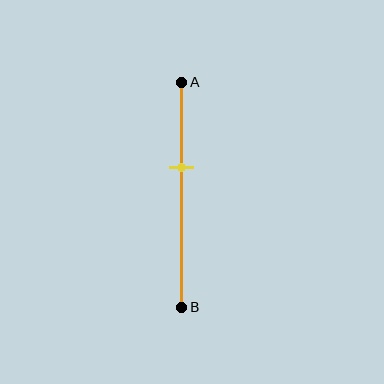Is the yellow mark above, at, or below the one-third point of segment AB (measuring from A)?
The yellow mark is below the one-third point of segment AB.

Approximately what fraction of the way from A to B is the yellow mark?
The yellow mark is approximately 40% of the way from A to B.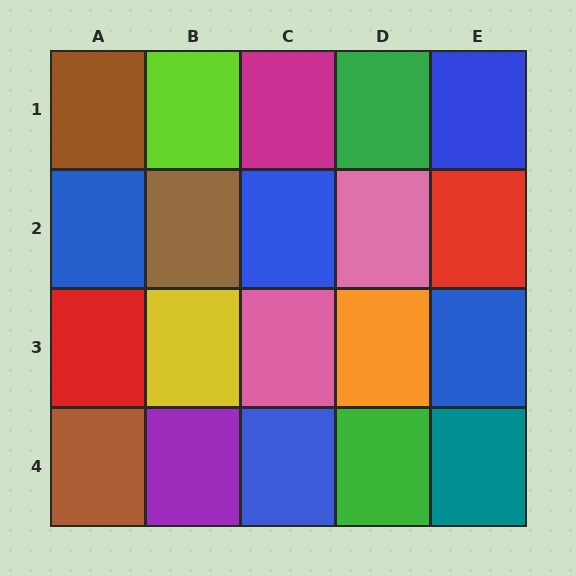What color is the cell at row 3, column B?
Yellow.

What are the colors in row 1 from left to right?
Brown, lime, magenta, green, blue.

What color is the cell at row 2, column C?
Blue.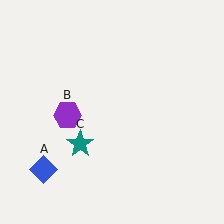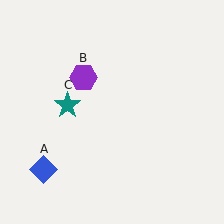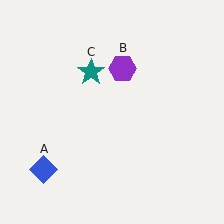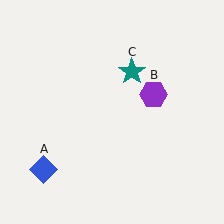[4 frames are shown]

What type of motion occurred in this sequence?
The purple hexagon (object B), teal star (object C) rotated clockwise around the center of the scene.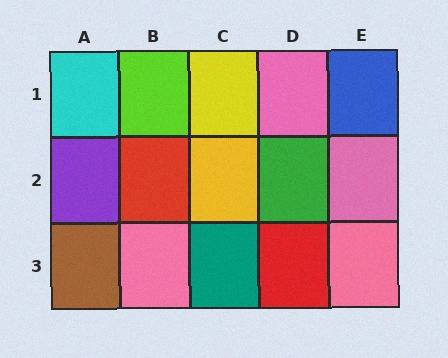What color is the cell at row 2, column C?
Yellow.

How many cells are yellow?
2 cells are yellow.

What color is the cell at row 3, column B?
Pink.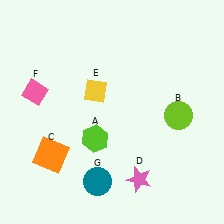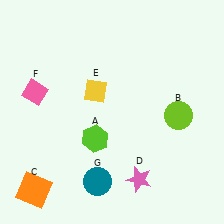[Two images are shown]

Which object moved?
The orange square (C) moved down.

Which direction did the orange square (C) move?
The orange square (C) moved down.